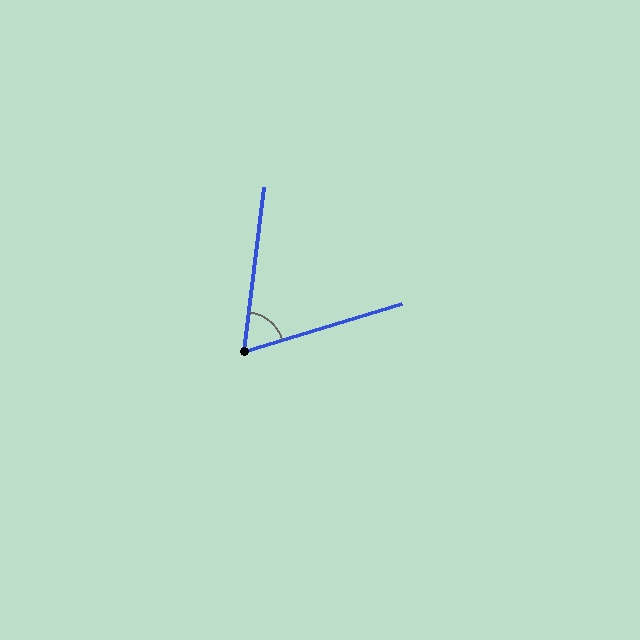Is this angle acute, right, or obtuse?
It is acute.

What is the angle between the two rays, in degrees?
Approximately 66 degrees.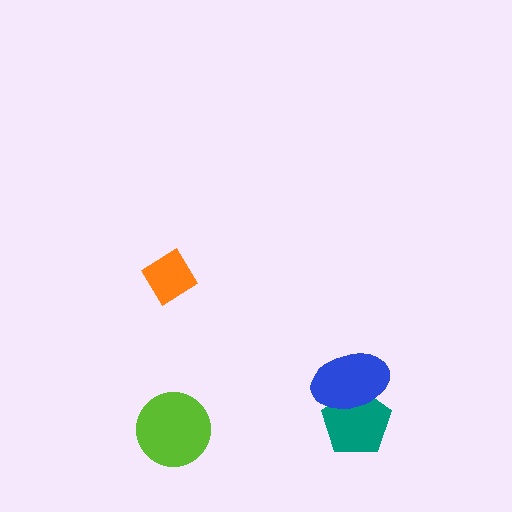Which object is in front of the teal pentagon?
The blue ellipse is in front of the teal pentagon.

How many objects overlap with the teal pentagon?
1 object overlaps with the teal pentagon.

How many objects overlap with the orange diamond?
0 objects overlap with the orange diamond.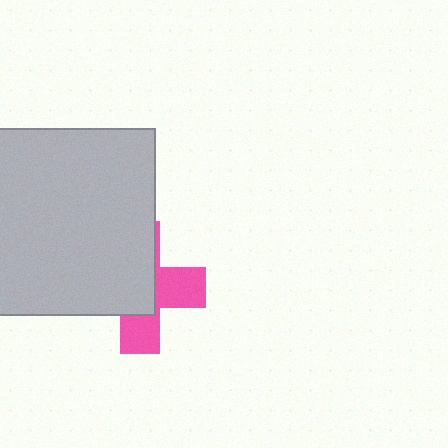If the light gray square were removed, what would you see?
You would see the complete pink cross.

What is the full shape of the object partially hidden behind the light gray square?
The partially hidden object is a pink cross.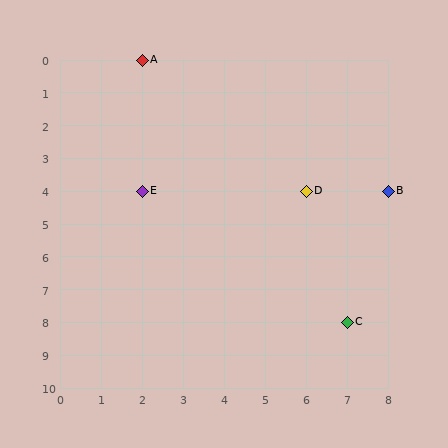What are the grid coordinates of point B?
Point B is at grid coordinates (8, 4).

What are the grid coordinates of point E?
Point E is at grid coordinates (2, 4).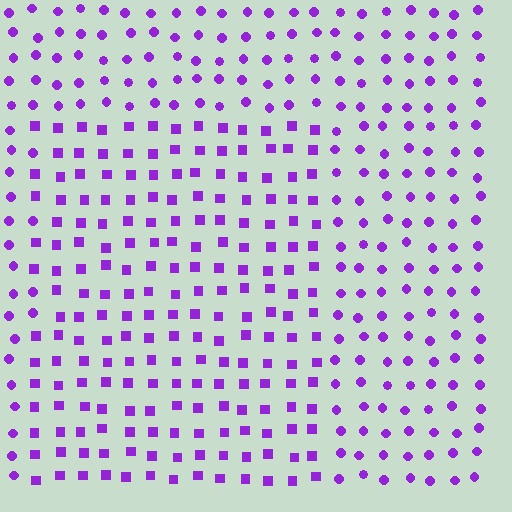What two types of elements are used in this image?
The image uses squares inside the rectangle region and circles outside it.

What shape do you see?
I see a rectangle.